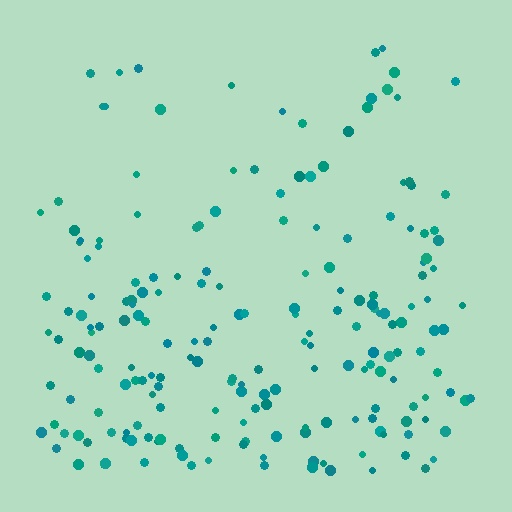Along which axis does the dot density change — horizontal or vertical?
Vertical.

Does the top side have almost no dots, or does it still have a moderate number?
Still a moderate number, just noticeably fewer than the bottom.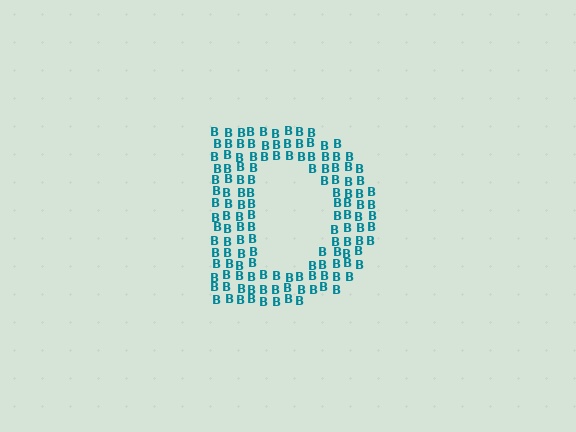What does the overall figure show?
The overall figure shows the letter D.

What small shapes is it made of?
It is made of small letter B's.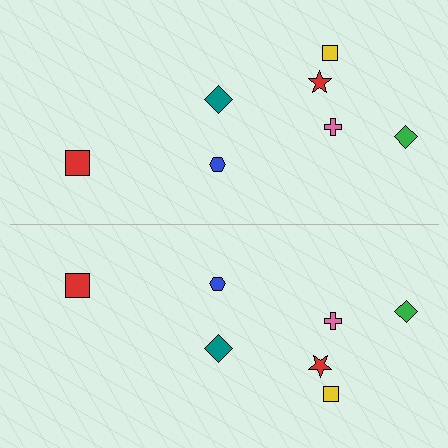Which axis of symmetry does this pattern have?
The pattern has a horizontal axis of symmetry running through the center of the image.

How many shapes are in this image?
There are 14 shapes in this image.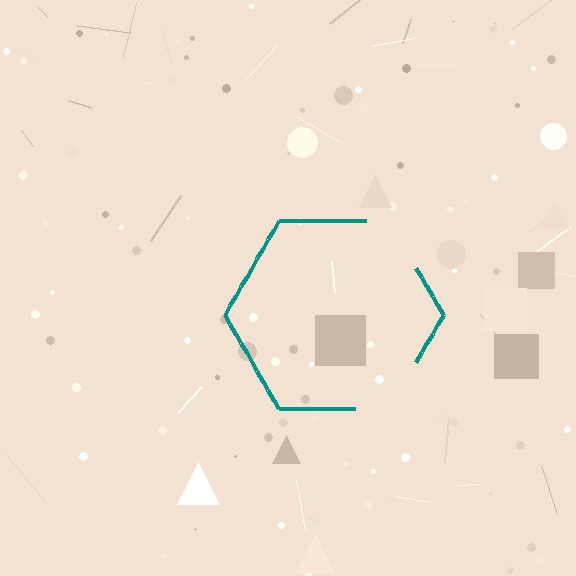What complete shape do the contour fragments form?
The contour fragments form a hexagon.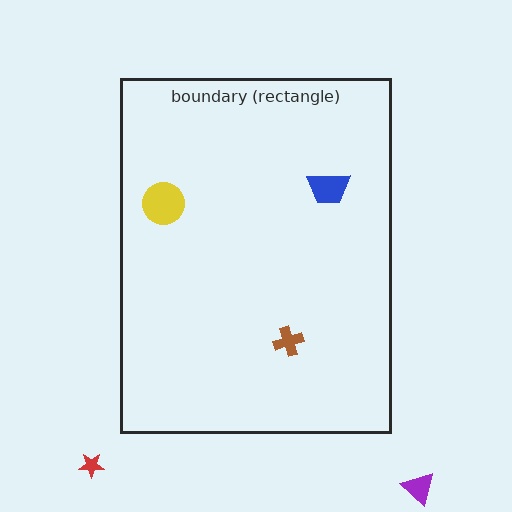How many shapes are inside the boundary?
3 inside, 2 outside.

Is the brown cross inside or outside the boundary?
Inside.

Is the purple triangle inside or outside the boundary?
Outside.